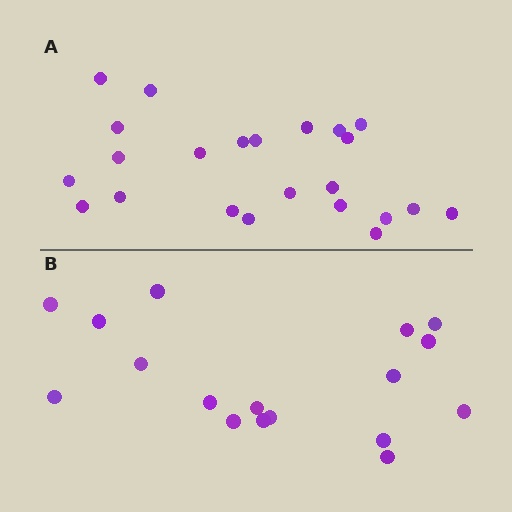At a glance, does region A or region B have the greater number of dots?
Region A (the top region) has more dots.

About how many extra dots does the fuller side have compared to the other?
Region A has about 6 more dots than region B.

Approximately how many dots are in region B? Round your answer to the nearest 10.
About 20 dots. (The exact count is 17, which rounds to 20.)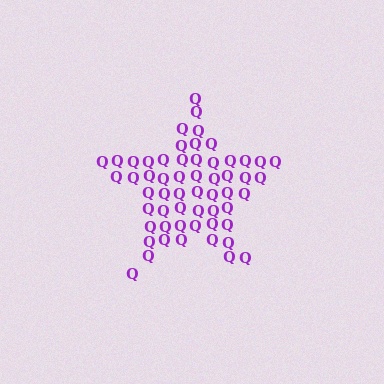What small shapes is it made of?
It is made of small letter Q's.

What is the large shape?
The large shape is a star.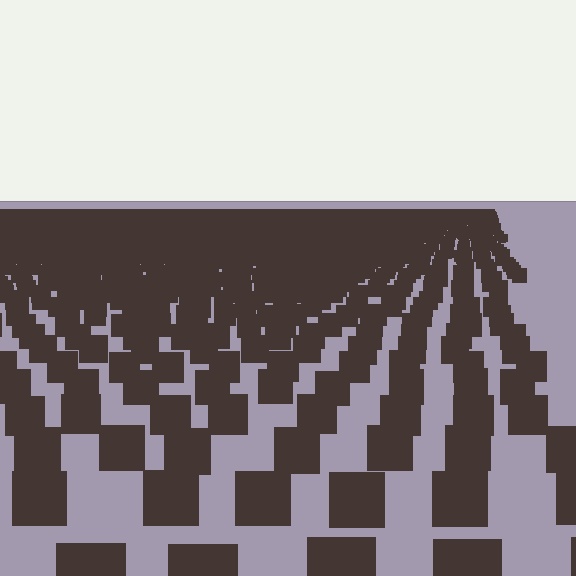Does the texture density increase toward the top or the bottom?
Density increases toward the top.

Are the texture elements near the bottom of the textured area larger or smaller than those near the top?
Larger. Near the bottom, elements are closer to the viewer and appear at a bigger on-screen size.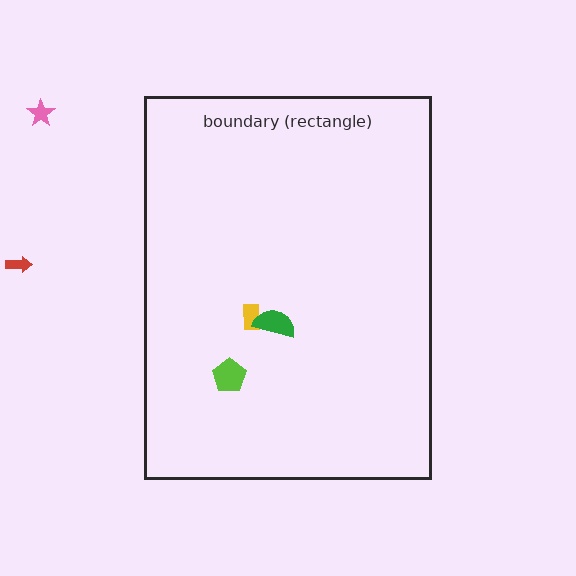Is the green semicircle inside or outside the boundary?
Inside.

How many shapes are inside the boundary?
3 inside, 2 outside.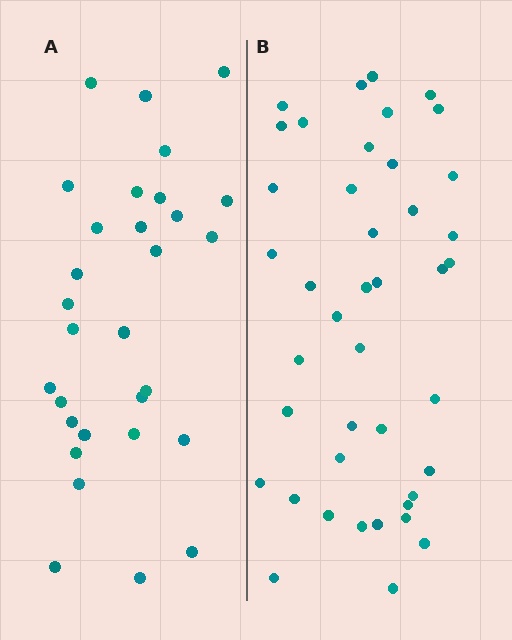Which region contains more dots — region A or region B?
Region B (the right region) has more dots.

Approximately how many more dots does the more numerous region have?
Region B has roughly 12 or so more dots than region A.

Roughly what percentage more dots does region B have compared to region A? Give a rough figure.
About 40% more.